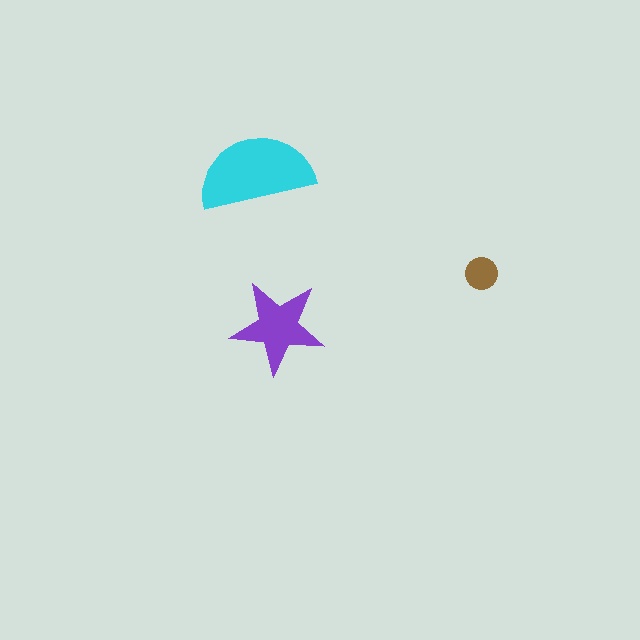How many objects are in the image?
There are 3 objects in the image.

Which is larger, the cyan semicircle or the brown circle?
The cyan semicircle.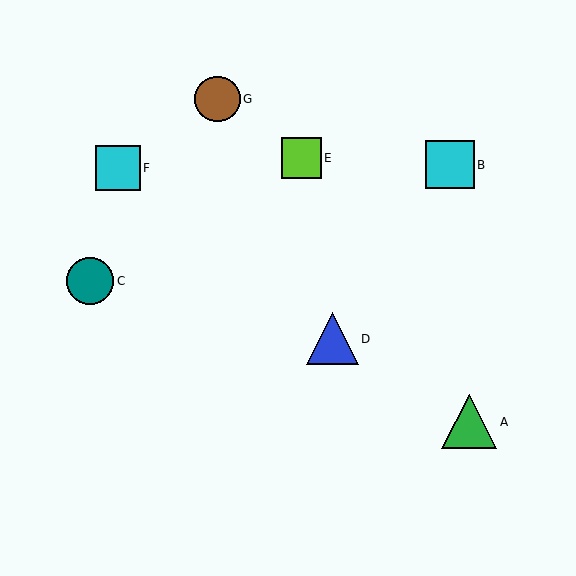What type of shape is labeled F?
Shape F is a cyan square.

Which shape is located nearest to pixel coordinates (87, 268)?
The teal circle (labeled C) at (90, 281) is nearest to that location.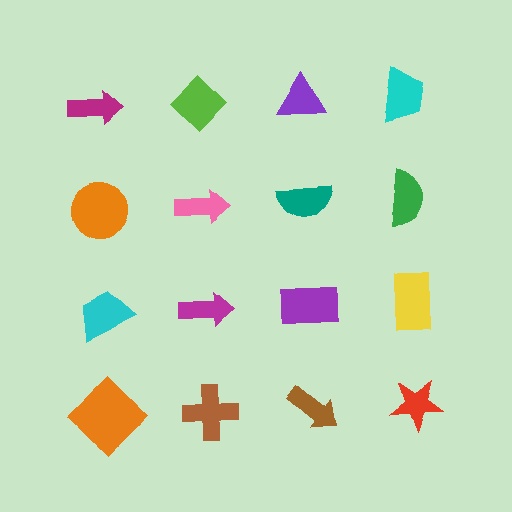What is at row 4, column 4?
A red star.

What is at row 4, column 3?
A brown arrow.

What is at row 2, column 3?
A teal semicircle.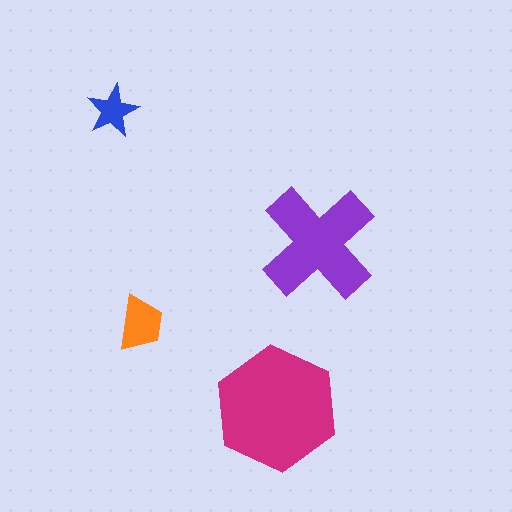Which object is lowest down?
The magenta hexagon is bottommost.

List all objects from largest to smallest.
The magenta hexagon, the purple cross, the orange trapezoid, the blue star.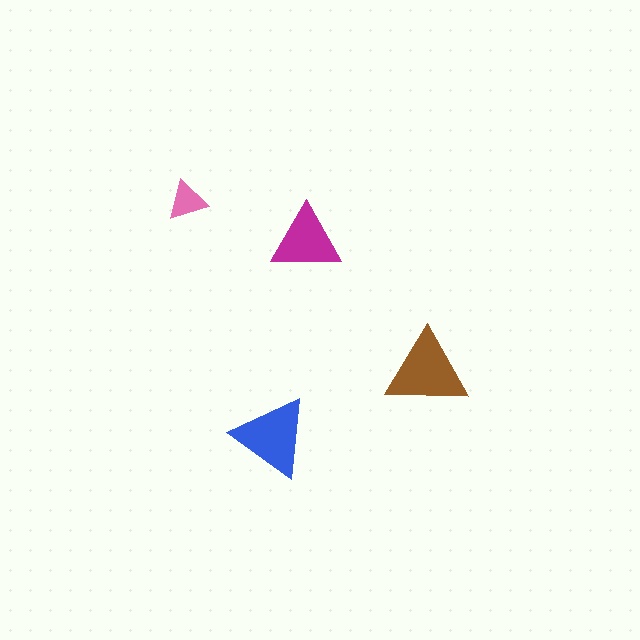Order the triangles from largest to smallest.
the brown one, the blue one, the magenta one, the pink one.